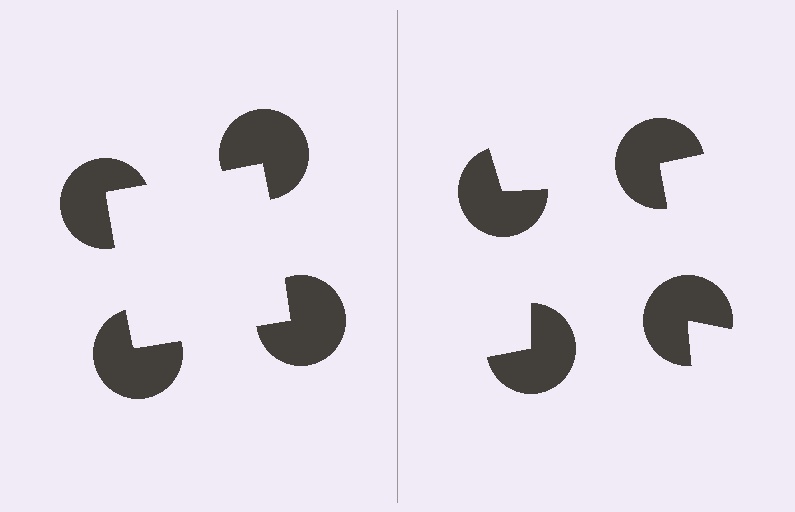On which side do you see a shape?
An illusory square appears on the left side. On the right side the wedge cuts are rotated, so no coherent shape forms.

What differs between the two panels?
The pac-man discs are positioned identically on both sides; only the wedge orientations differ. On the left they align to a square; on the right they are misaligned.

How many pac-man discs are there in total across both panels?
8 — 4 on each side.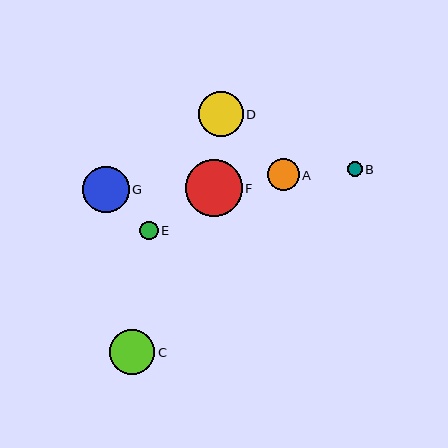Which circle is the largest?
Circle F is the largest with a size of approximately 57 pixels.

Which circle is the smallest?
Circle B is the smallest with a size of approximately 15 pixels.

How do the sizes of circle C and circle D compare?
Circle C and circle D are approximately the same size.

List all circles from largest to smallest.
From largest to smallest: F, G, C, D, A, E, B.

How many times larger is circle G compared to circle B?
Circle G is approximately 3.1 times the size of circle B.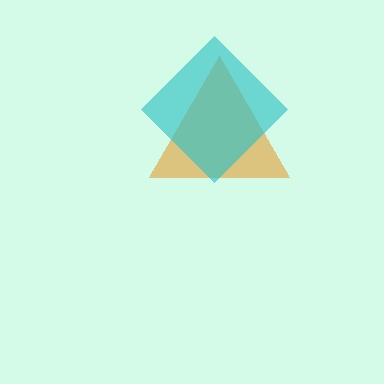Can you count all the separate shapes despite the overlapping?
Yes, there are 2 separate shapes.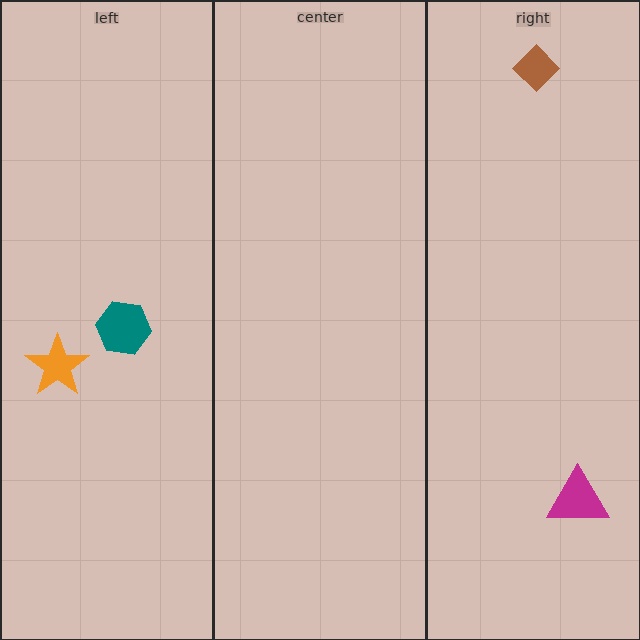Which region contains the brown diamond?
The right region.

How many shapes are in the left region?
2.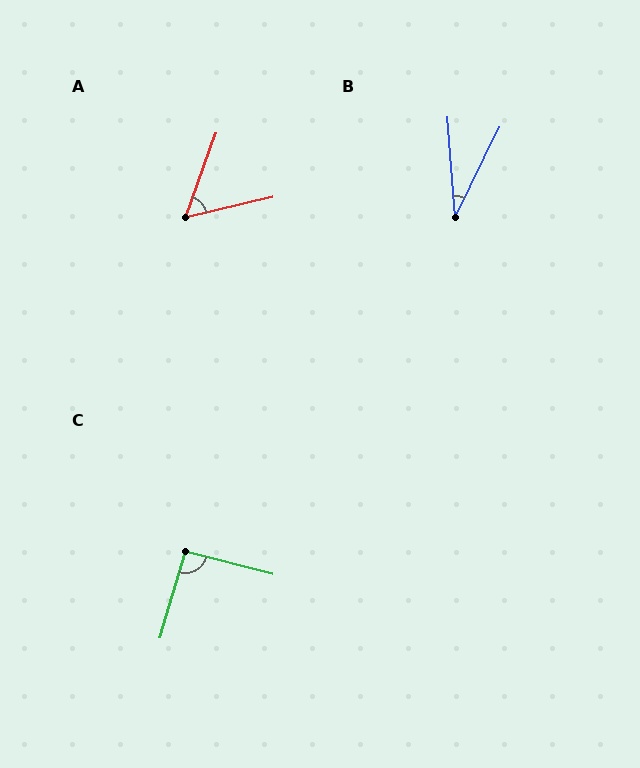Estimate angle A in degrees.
Approximately 57 degrees.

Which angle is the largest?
C, at approximately 92 degrees.